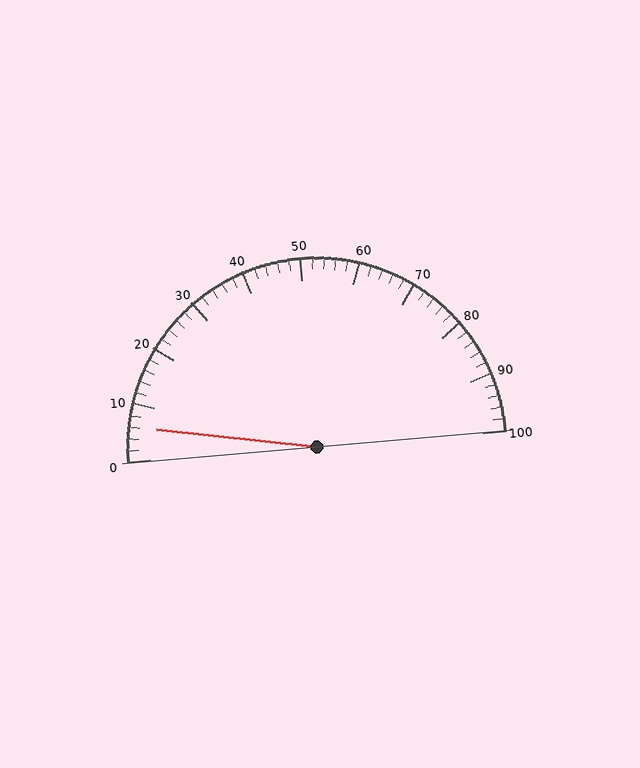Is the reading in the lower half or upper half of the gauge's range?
The reading is in the lower half of the range (0 to 100).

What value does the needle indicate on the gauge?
The needle indicates approximately 6.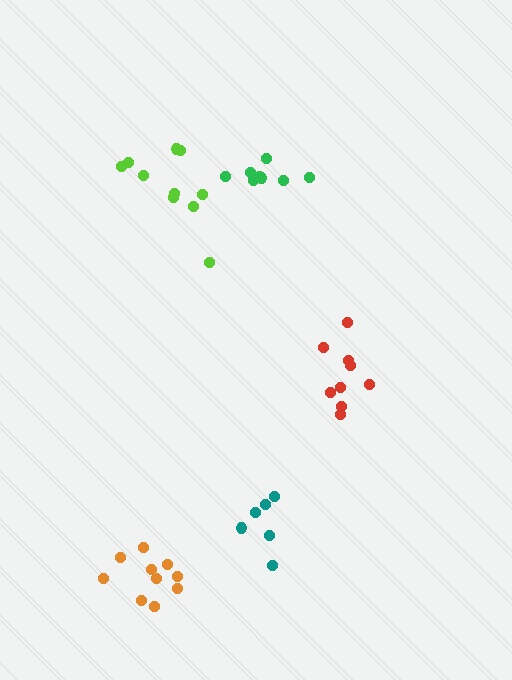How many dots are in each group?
Group 1: 9 dots, Group 2: 6 dots, Group 3: 10 dots, Group 4: 10 dots, Group 5: 8 dots (43 total).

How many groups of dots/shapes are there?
There are 5 groups.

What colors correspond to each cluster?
The clusters are colored: red, teal, lime, orange, green.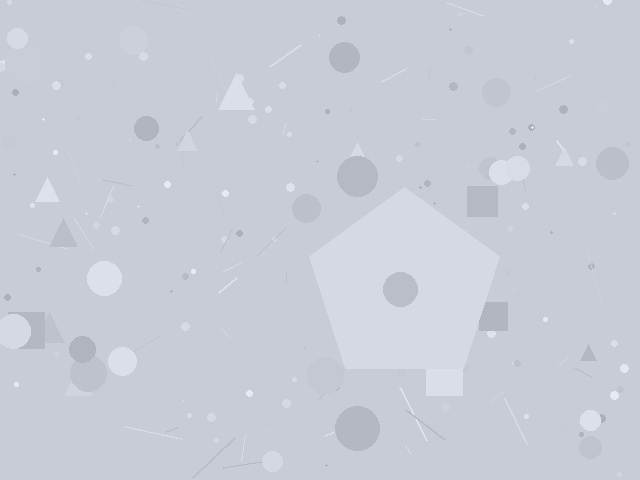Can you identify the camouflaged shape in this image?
The camouflaged shape is a pentagon.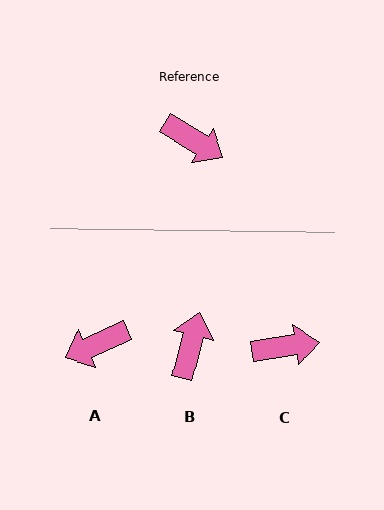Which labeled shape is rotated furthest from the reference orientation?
A, about 125 degrees away.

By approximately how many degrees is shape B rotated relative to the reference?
Approximately 107 degrees counter-clockwise.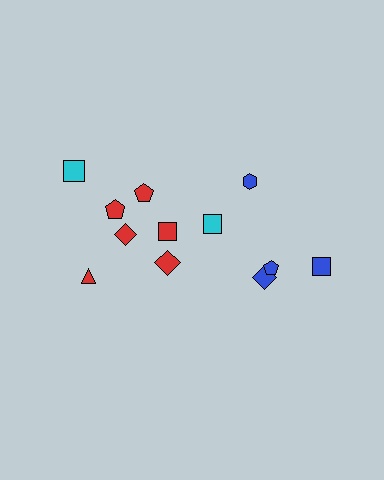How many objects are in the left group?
There are 7 objects.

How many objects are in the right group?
There are 5 objects.